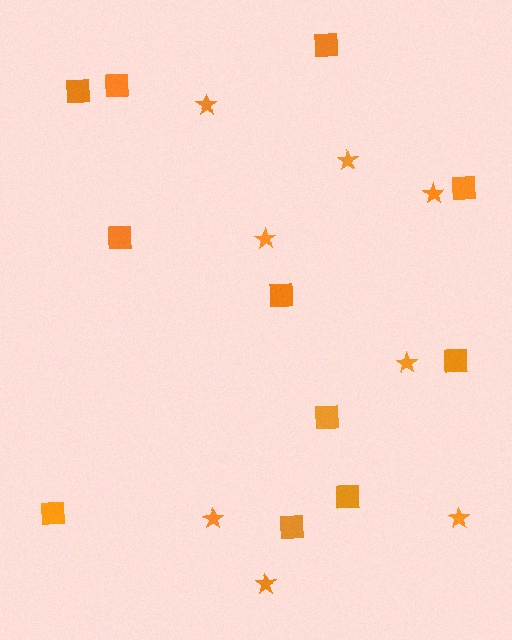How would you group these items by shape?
There are 2 groups: one group of stars (8) and one group of squares (11).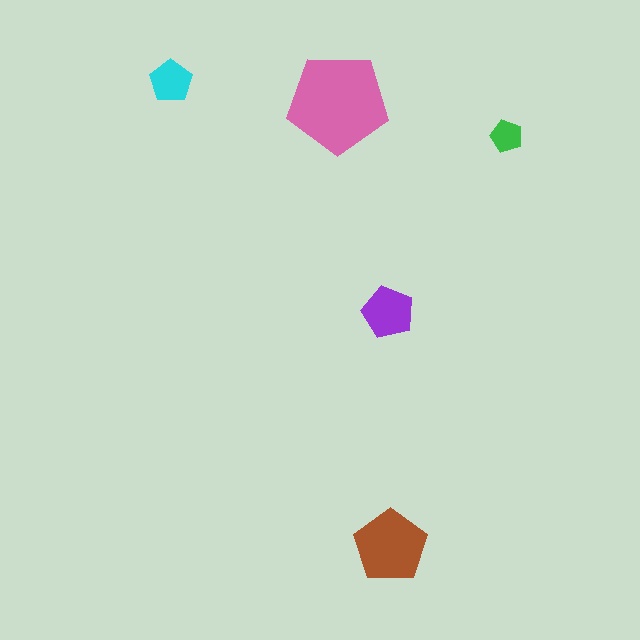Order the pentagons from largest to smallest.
the pink one, the brown one, the purple one, the cyan one, the green one.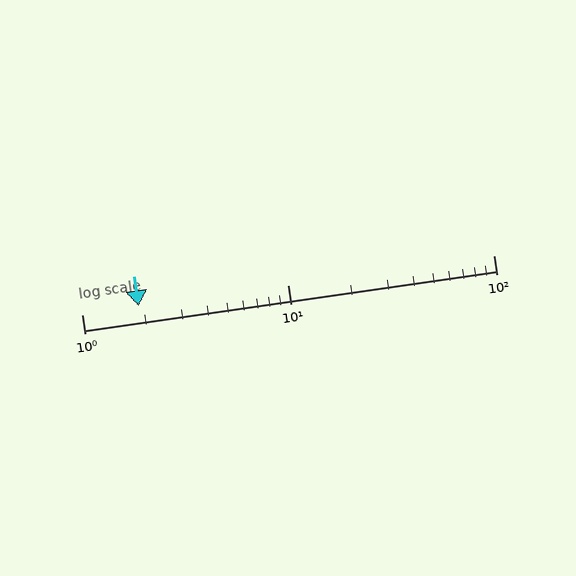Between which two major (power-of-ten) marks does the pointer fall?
The pointer is between 1 and 10.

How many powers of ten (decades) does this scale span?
The scale spans 2 decades, from 1 to 100.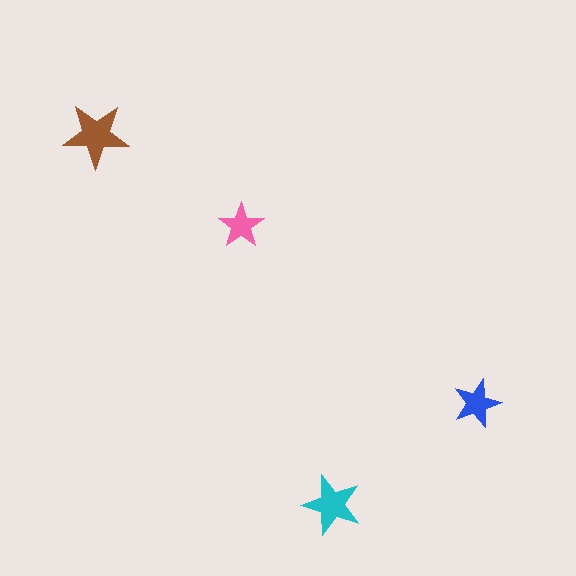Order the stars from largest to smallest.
the brown one, the cyan one, the blue one, the pink one.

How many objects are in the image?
There are 4 objects in the image.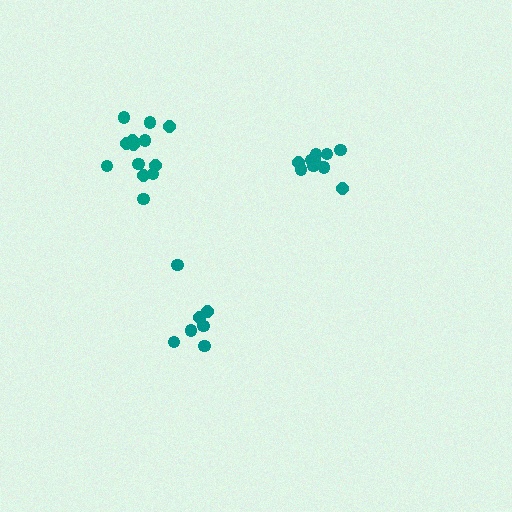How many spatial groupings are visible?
There are 3 spatial groupings.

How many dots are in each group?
Group 1: 7 dots, Group 2: 10 dots, Group 3: 13 dots (30 total).